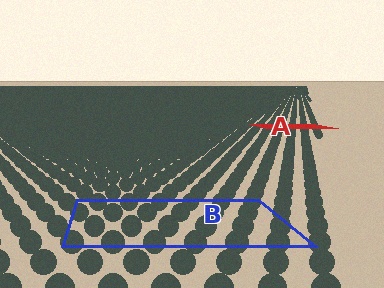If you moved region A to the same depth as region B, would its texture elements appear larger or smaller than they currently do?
They would appear larger. At a closer depth, the same texture elements are projected at a bigger on-screen size.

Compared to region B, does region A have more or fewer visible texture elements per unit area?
Region A has more texture elements per unit area — they are packed more densely because it is farther away.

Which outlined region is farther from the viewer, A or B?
Region A is farther from the viewer — the texture elements inside it appear smaller and more densely packed.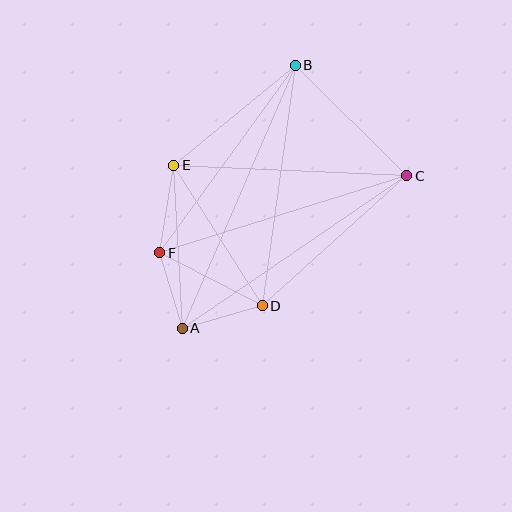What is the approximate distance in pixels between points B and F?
The distance between B and F is approximately 231 pixels.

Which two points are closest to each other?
Points A and F are closest to each other.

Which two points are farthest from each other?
Points A and B are farthest from each other.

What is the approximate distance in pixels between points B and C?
The distance between B and C is approximately 157 pixels.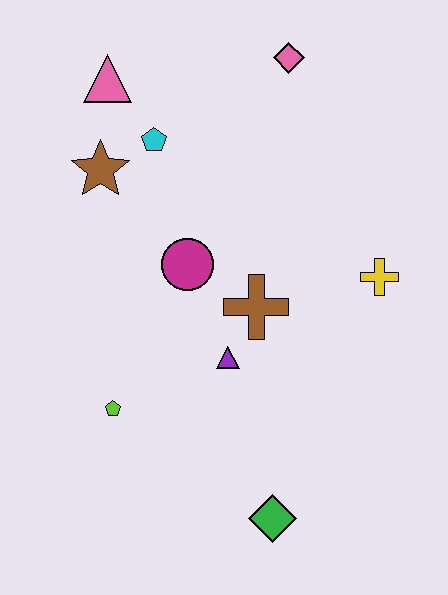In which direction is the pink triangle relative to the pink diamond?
The pink triangle is to the left of the pink diamond.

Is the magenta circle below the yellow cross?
No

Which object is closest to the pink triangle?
The cyan pentagon is closest to the pink triangle.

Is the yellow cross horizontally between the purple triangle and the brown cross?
No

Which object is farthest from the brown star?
The green diamond is farthest from the brown star.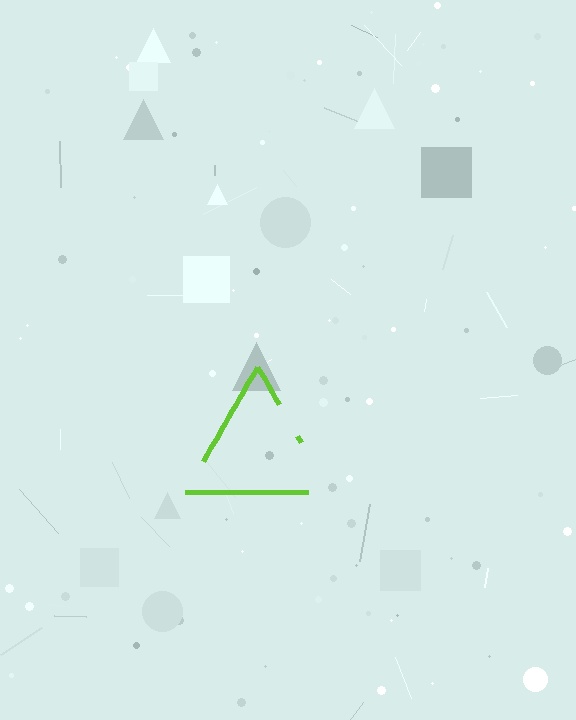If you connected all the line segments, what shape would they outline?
They would outline a triangle.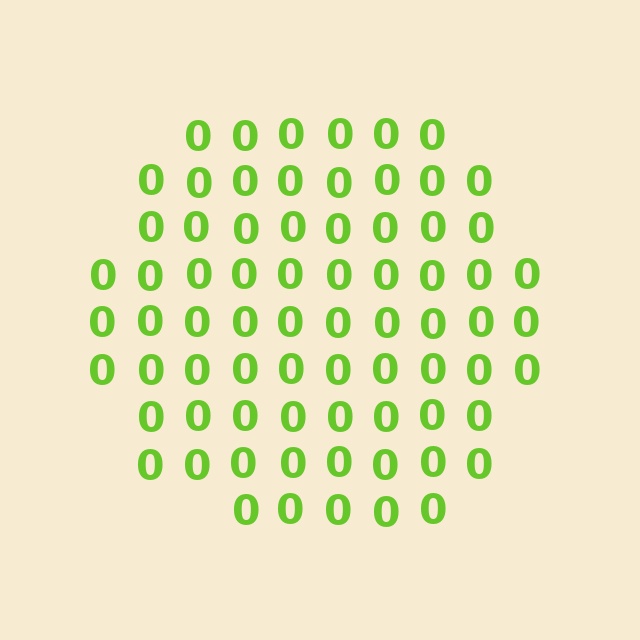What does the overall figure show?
The overall figure shows a circle.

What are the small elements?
The small elements are digit 0's.